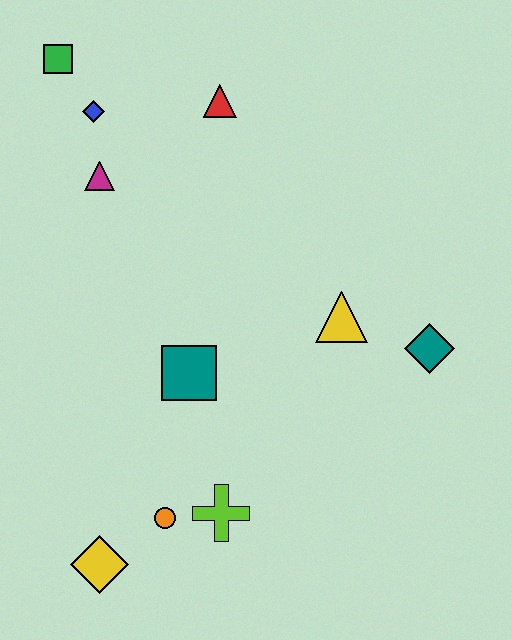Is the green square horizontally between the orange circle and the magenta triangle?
No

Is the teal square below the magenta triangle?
Yes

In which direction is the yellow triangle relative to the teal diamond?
The yellow triangle is to the left of the teal diamond.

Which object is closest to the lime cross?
The orange circle is closest to the lime cross.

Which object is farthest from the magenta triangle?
The yellow diamond is farthest from the magenta triangle.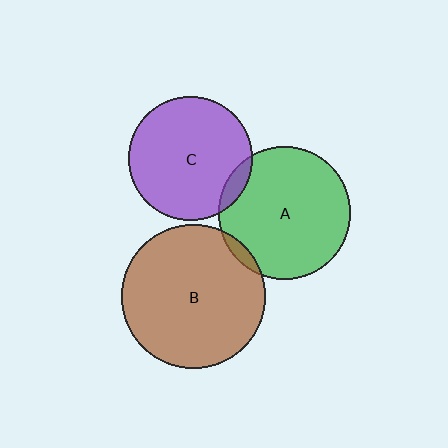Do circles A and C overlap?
Yes.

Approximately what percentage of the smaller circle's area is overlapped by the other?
Approximately 10%.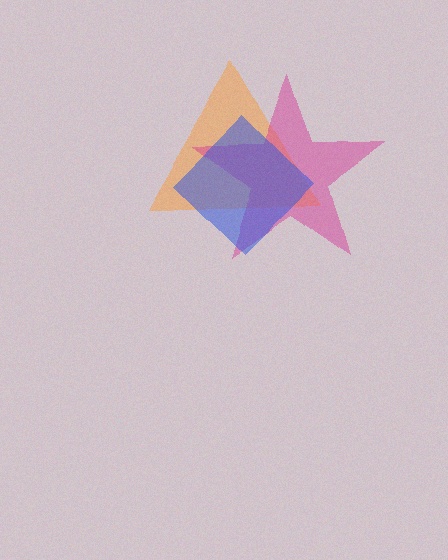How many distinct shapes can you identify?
There are 3 distinct shapes: an orange triangle, a magenta star, a blue diamond.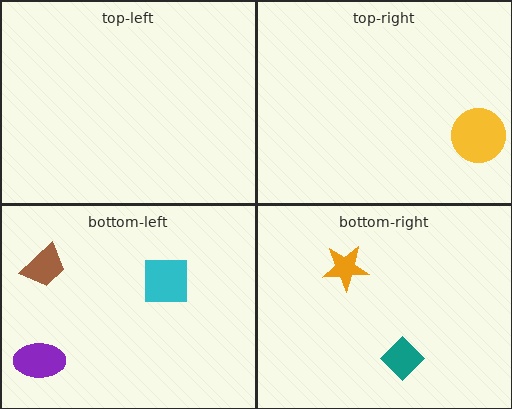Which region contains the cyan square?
The bottom-left region.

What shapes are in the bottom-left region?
The purple ellipse, the brown trapezoid, the cyan square.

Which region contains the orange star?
The bottom-right region.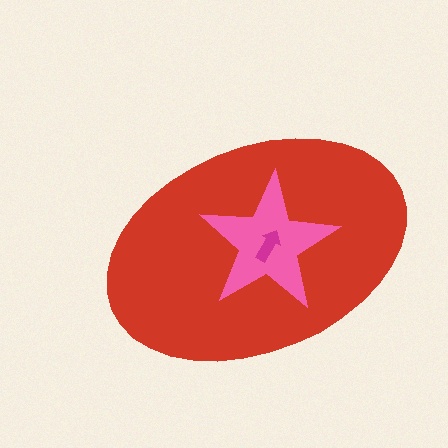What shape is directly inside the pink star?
The magenta arrow.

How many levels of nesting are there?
3.